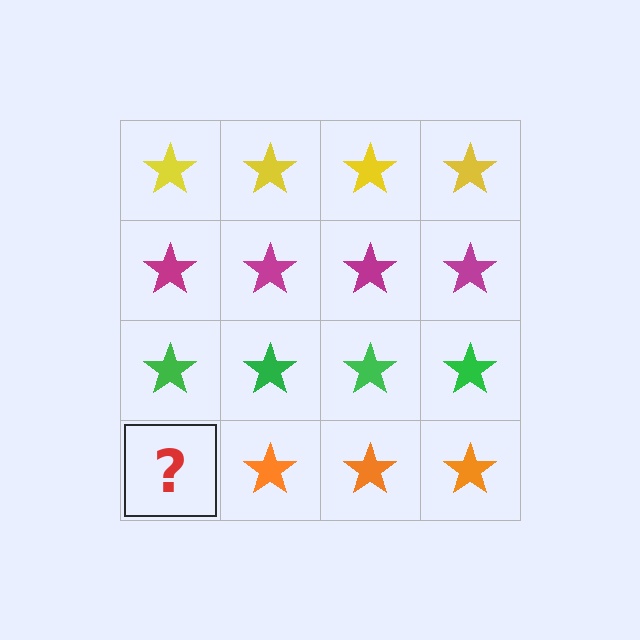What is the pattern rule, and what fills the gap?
The rule is that each row has a consistent color. The gap should be filled with an orange star.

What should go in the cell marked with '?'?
The missing cell should contain an orange star.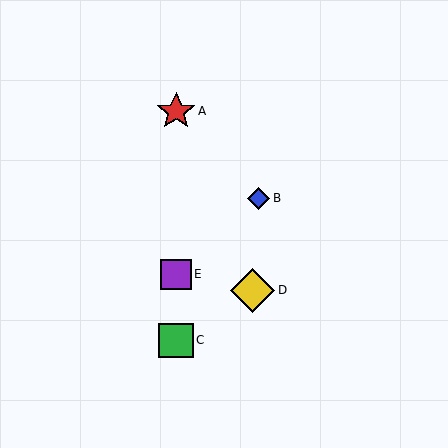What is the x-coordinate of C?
Object C is at x≈176.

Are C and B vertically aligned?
No, C is at x≈176 and B is at x≈259.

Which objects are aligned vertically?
Objects A, C, E are aligned vertically.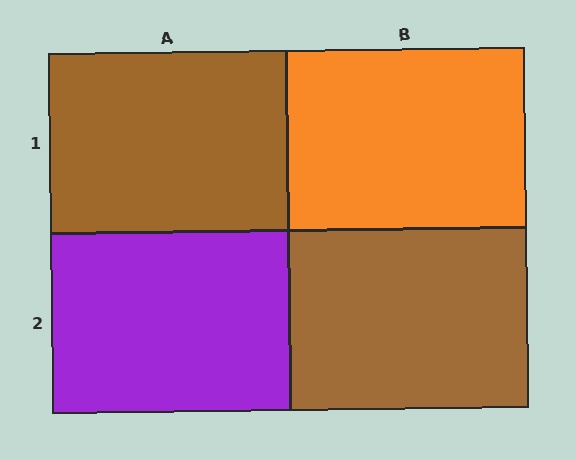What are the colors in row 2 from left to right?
Purple, brown.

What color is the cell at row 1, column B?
Orange.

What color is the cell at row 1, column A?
Brown.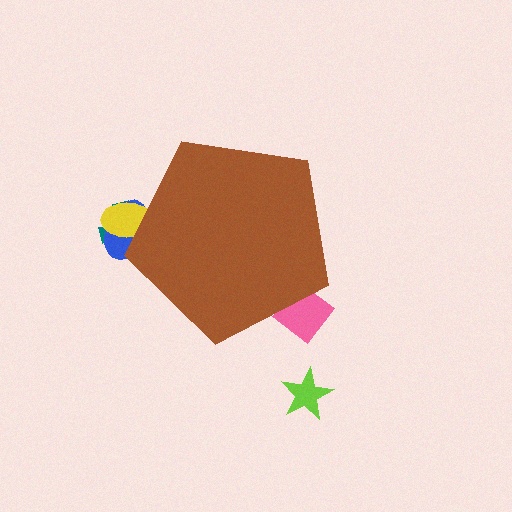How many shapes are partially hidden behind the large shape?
4 shapes are partially hidden.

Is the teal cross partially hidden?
Yes, the teal cross is partially hidden behind the brown pentagon.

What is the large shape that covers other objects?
A brown pentagon.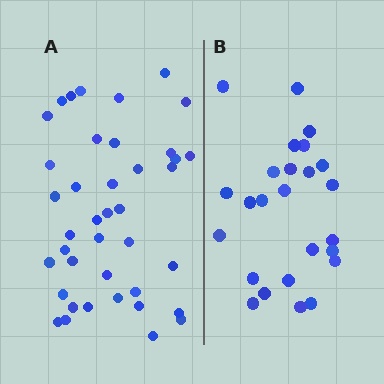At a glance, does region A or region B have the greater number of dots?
Region A (the left region) has more dots.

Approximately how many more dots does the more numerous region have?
Region A has approximately 15 more dots than region B.